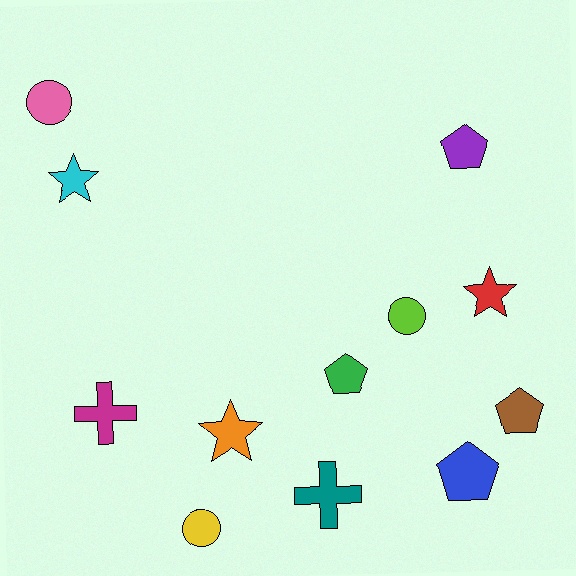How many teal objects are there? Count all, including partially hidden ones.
There is 1 teal object.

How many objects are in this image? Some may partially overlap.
There are 12 objects.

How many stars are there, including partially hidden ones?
There are 3 stars.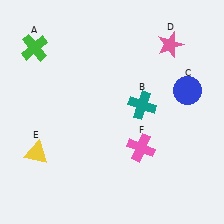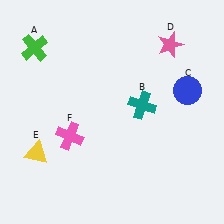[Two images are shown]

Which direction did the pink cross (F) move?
The pink cross (F) moved left.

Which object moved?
The pink cross (F) moved left.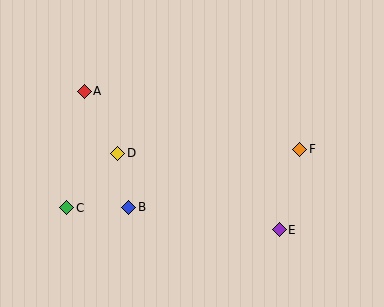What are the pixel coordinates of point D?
Point D is at (118, 153).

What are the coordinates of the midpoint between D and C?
The midpoint between D and C is at (92, 181).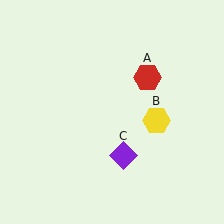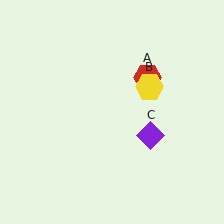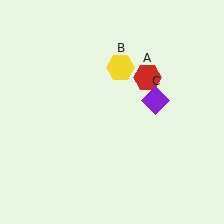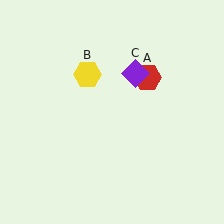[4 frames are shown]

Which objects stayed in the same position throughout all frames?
Red hexagon (object A) remained stationary.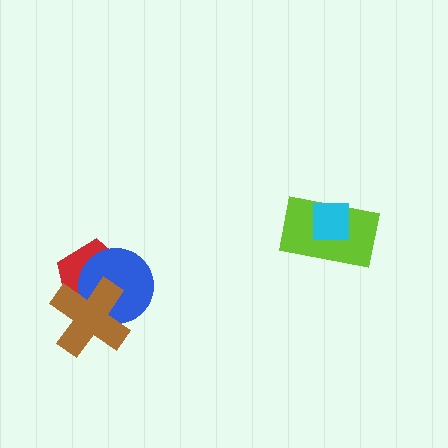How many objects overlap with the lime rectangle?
1 object overlaps with the lime rectangle.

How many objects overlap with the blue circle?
2 objects overlap with the blue circle.